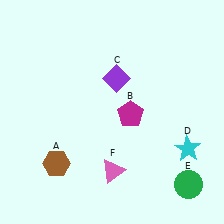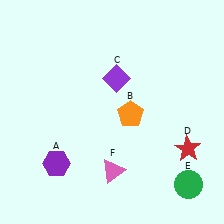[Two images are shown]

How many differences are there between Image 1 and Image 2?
There are 3 differences between the two images.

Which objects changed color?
A changed from brown to purple. B changed from magenta to orange. D changed from cyan to red.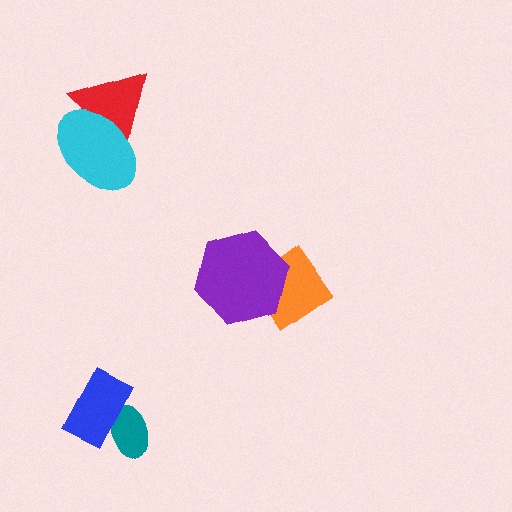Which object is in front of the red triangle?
The cyan ellipse is in front of the red triangle.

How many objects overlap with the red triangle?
1 object overlaps with the red triangle.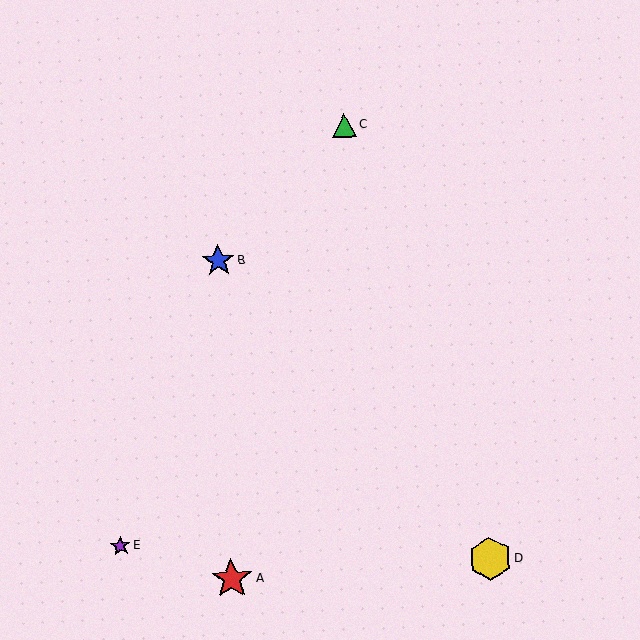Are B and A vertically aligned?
Yes, both are at x≈218.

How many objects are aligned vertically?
2 objects (A, B) are aligned vertically.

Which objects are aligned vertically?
Objects A, B are aligned vertically.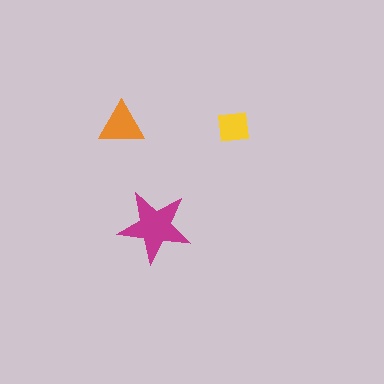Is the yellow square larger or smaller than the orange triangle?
Smaller.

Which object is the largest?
The magenta star.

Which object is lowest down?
The magenta star is bottommost.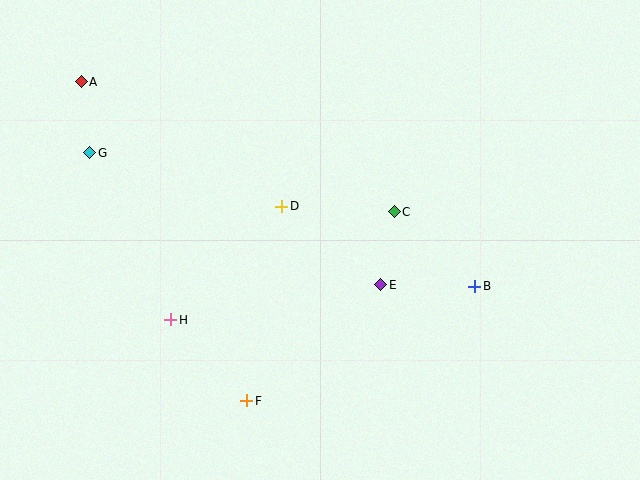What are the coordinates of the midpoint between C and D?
The midpoint between C and D is at (338, 209).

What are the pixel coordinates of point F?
Point F is at (247, 401).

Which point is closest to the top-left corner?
Point A is closest to the top-left corner.